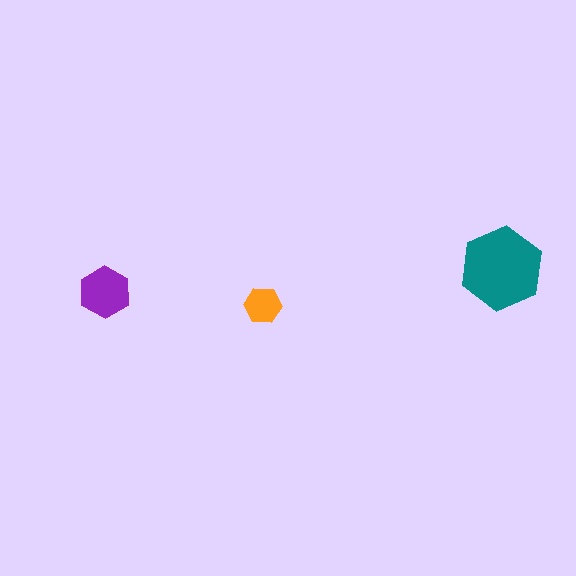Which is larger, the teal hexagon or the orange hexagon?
The teal one.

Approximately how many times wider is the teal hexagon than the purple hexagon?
About 1.5 times wider.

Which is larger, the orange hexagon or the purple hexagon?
The purple one.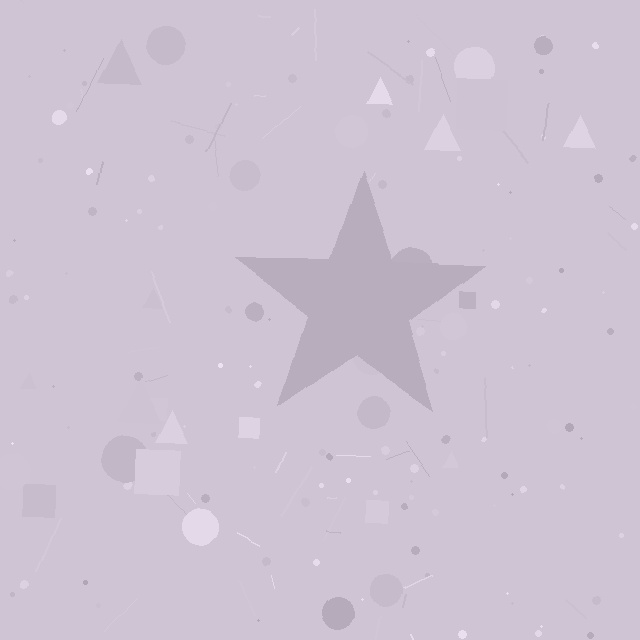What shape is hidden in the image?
A star is hidden in the image.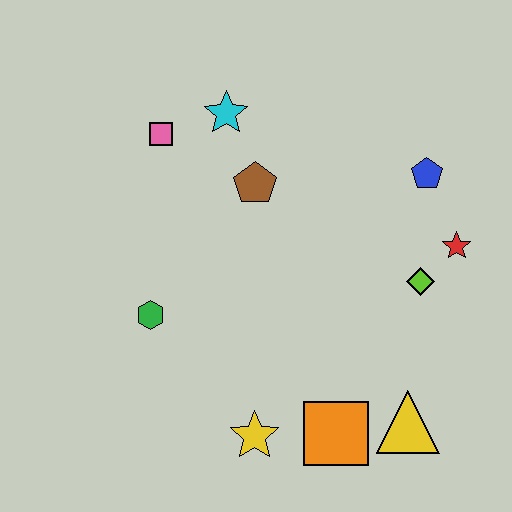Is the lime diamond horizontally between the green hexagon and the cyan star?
No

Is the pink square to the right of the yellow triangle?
No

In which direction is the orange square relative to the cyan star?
The orange square is below the cyan star.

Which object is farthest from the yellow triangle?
The pink square is farthest from the yellow triangle.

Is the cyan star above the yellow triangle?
Yes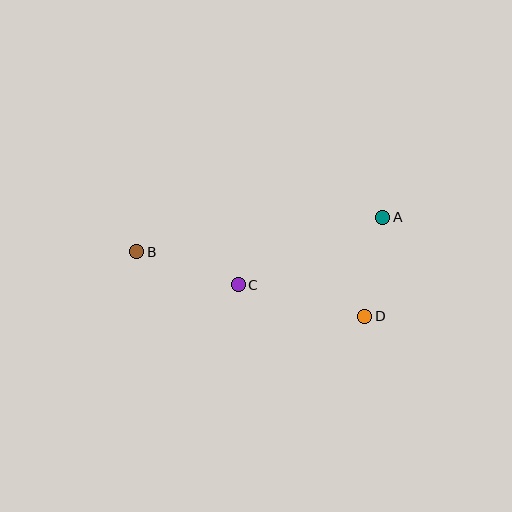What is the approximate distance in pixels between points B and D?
The distance between B and D is approximately 237 pixels.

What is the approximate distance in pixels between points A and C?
The distance between A and C is approximately 159 pixels.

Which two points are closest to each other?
Points A and D are closest to each other.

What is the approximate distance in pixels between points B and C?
The distance between B and C is approximately 106 pixels.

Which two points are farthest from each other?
Points A and B are farthest from each other.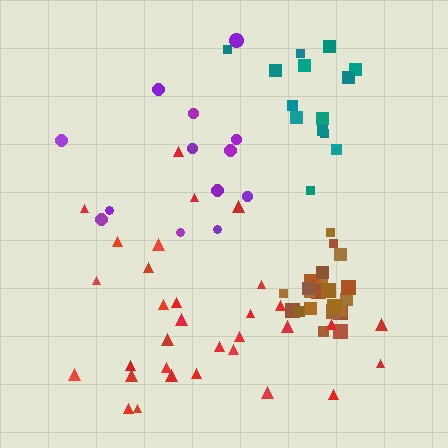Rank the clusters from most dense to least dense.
brown, teal, red, purple.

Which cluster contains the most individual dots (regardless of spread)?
Red (32).